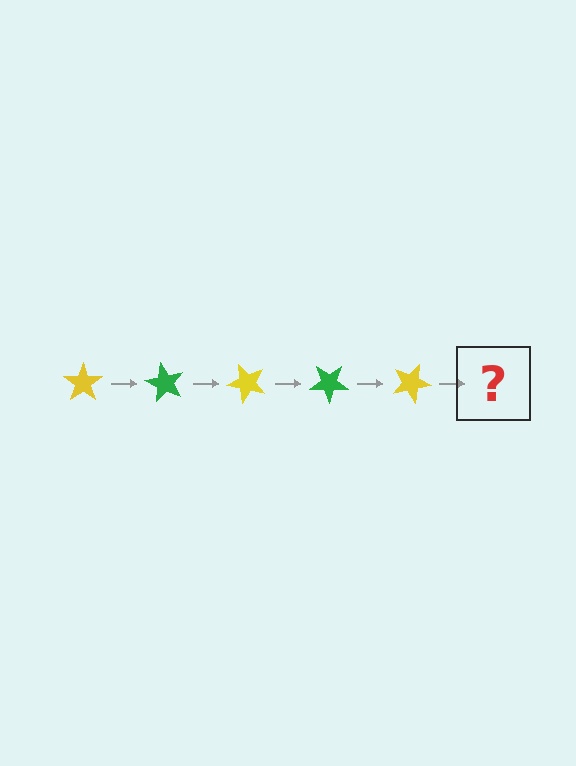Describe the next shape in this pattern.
It should be a green star, rotated 300 degrees from the start.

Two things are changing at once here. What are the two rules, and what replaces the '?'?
The two rules are that it rotates 60 degrees each step and the color cycles through yellow and green. The '?' should be a green star, rotated 300 degrees from the start.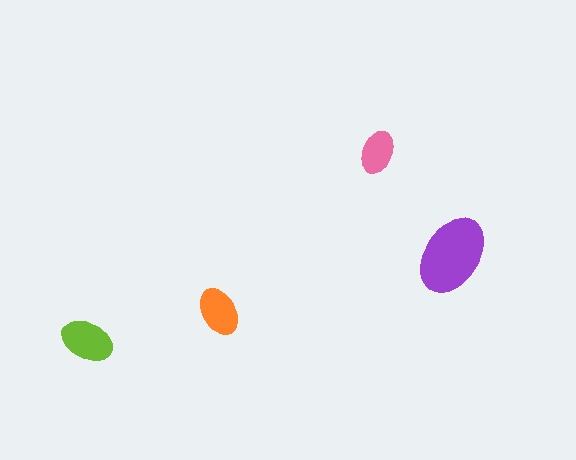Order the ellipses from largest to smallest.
the purple one, the lime one, the orange one, the pink one.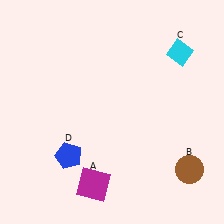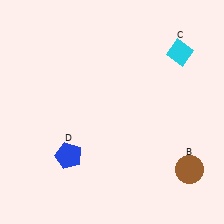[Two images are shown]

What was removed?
The magenta square (A) was removed in Image 2.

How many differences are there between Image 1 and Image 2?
There is 1 difference between the two images.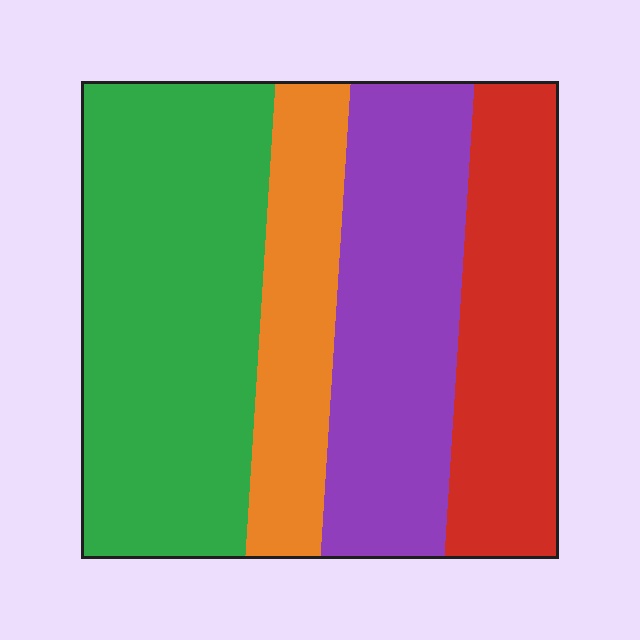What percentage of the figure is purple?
Purple covers around 25% of the figure.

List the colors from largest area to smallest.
From largest to smallest: green, purple, red, orange.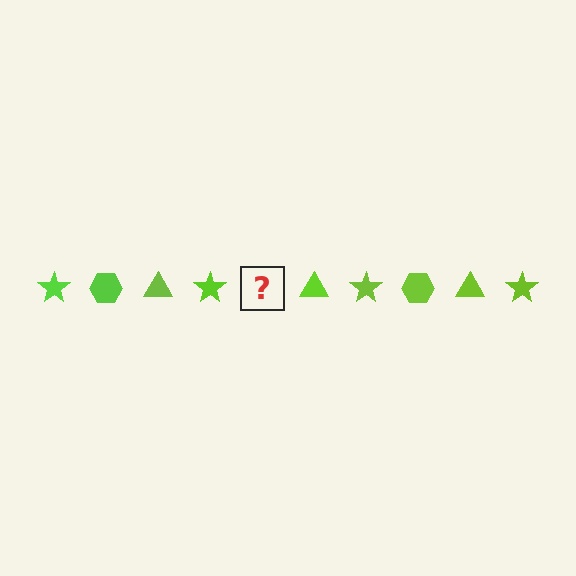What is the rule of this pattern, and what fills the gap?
The rule is that the pattern cycles through star, hexagon, triangle shapes in lime. The gap should be filled with a lime hexagon.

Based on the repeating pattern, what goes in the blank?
The blank should be a lime hexagon.